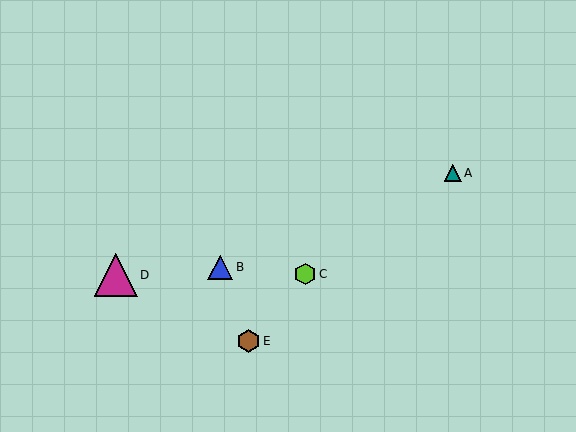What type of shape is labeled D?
Shape D is a magenta triangle.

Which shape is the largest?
The magenta triangle (labeled D) is the largest.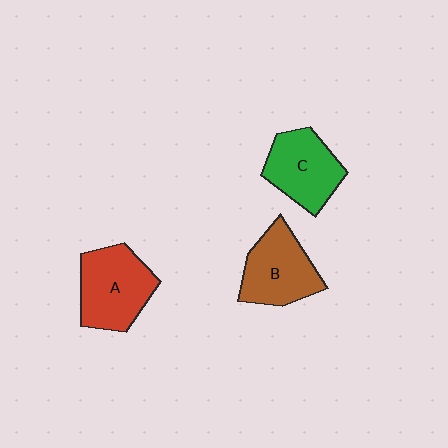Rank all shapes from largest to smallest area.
From largest to smallest: A (red), B (brown), C (green).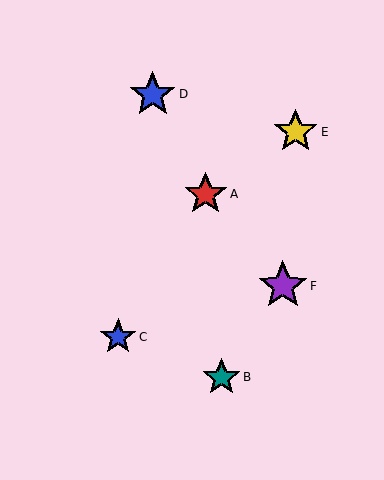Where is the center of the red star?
The center of the red star is at (206, 194).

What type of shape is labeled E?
Shape E is a yellow star.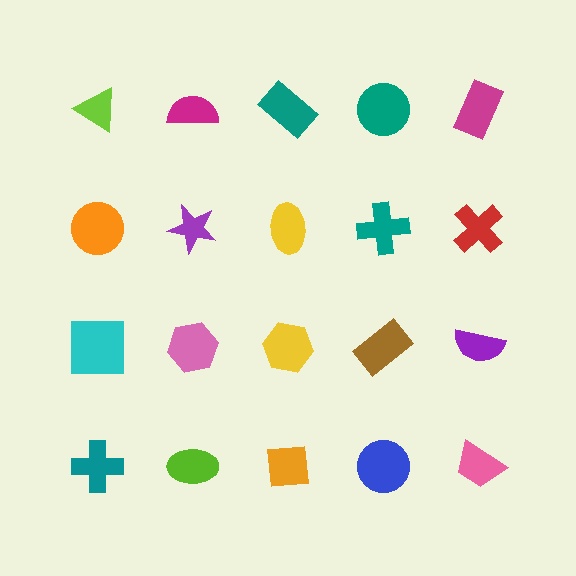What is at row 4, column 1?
A teal cross.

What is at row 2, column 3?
A yellow ellipse.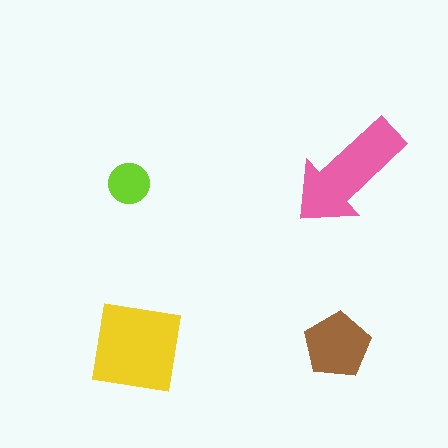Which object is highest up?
The pink arrow is topmost.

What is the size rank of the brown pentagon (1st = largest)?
3rd.